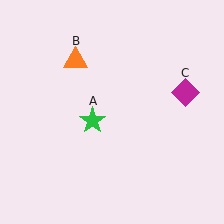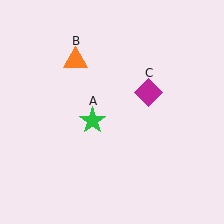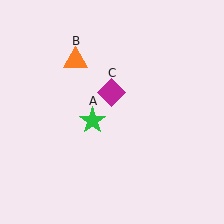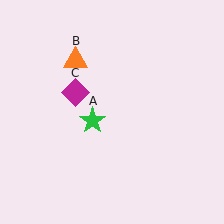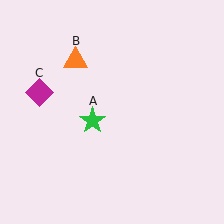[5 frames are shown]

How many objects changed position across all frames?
1 object changed position: magenta diamond (object C).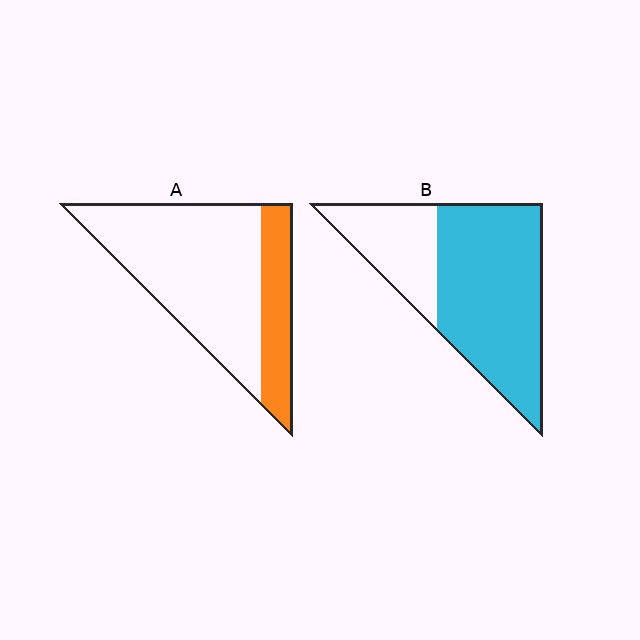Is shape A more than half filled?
No.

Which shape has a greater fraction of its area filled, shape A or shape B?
Shape B.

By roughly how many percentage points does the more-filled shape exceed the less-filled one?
By roughly 45 percentage points (B over A).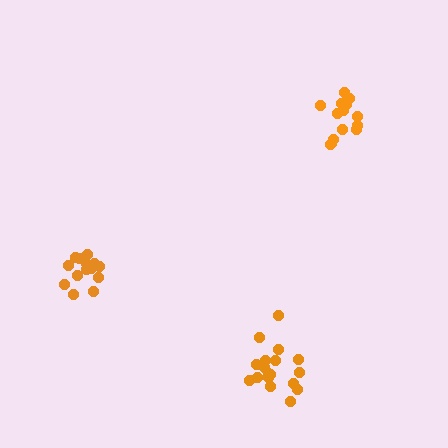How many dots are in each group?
Group 1: 14 dots, Group 2: 15 dots, Group 3: 18 dots (47 total).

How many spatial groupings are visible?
There are 3 spatial groupings.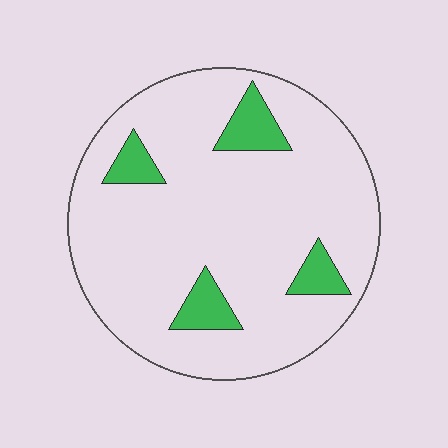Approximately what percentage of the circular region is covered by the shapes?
Approximately 10%.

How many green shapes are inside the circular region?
4.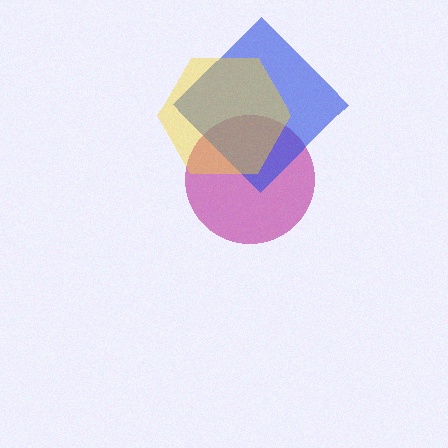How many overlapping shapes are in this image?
There are 3 overlapping shapes in the image.